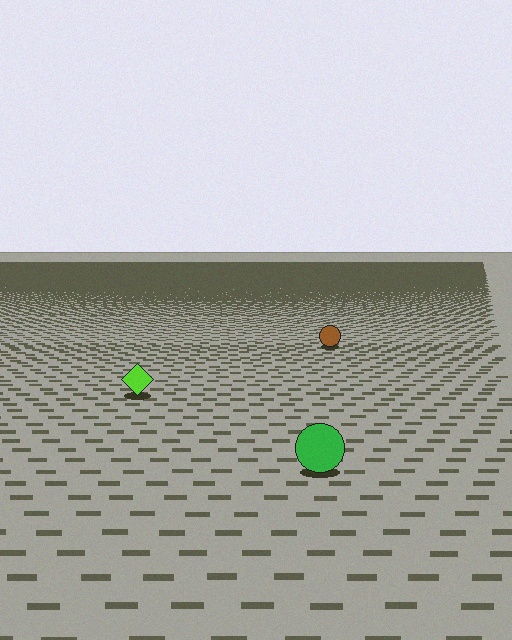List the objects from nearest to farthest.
From nearest to farthest: the green circle, the lime diamond, the brown circle.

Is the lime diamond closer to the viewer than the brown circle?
Yes. The lime diamond is closer — you can tell from the texture gradient: the ground texture is coarser near it.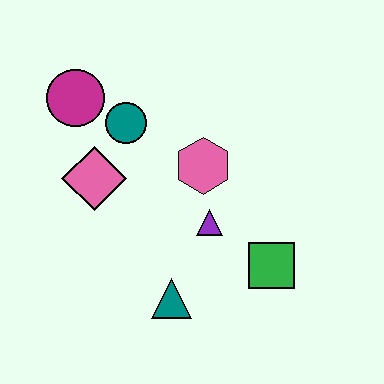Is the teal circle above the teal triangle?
Yes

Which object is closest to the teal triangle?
The purple triangle is closest to the teal triangle.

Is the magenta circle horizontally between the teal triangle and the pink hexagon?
No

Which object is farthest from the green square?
The magenta circle is farthest from the green square.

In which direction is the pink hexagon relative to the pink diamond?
The pink hexagon is to the right of the pink diamond.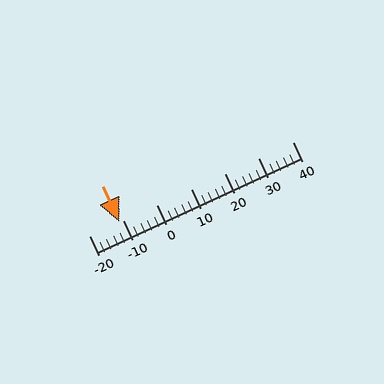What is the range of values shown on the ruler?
The ruler shows values from -20 to 40.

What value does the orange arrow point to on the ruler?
The orange arrow points to approximately -11.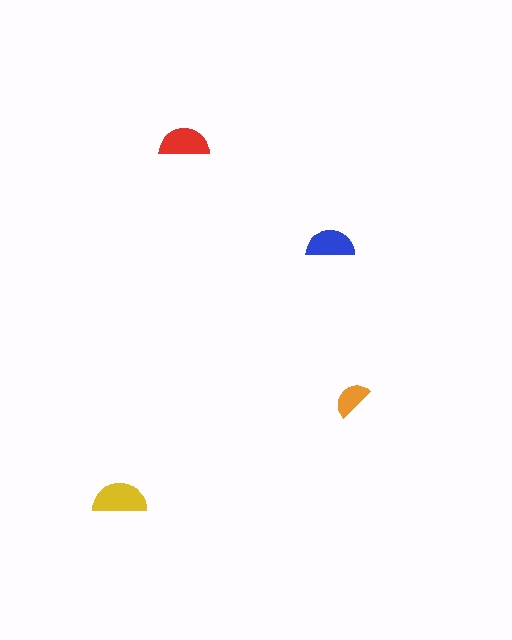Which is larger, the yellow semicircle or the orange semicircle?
The yellow one.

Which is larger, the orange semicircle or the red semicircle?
The red one.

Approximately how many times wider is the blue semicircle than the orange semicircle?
About 1.5 times wider.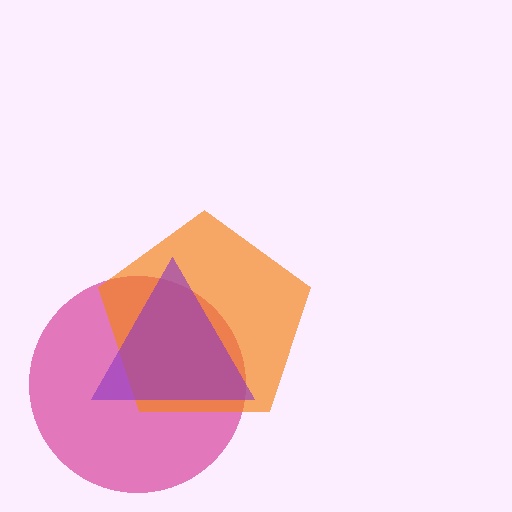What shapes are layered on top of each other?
The layered shapes are: a magenta circle, an orange pentagon, a purple triangle.